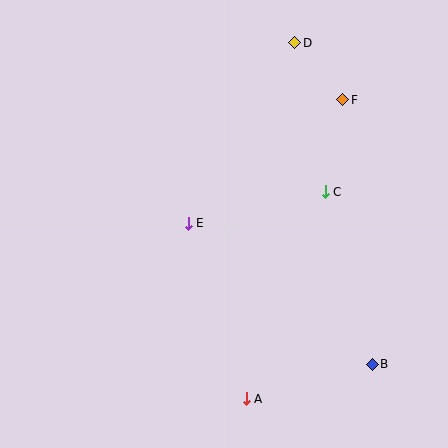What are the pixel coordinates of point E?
Point E is at (188, 223).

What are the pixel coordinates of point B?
Point B is at (372, 364).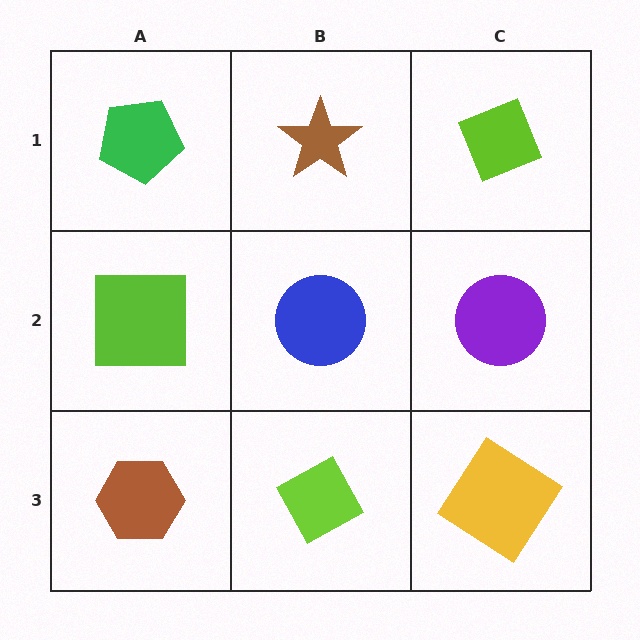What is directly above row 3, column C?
A purple circle.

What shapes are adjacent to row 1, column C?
A purple circle (row 2, column C), a brown star (row 1, column B).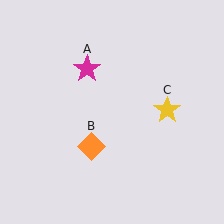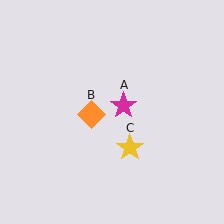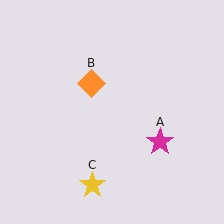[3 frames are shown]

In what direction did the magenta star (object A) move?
The magenta star (object A) moved down and to the right.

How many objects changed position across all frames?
3 objects changed position: magenta star (object A), orange diamond (object B), yellow star (object C).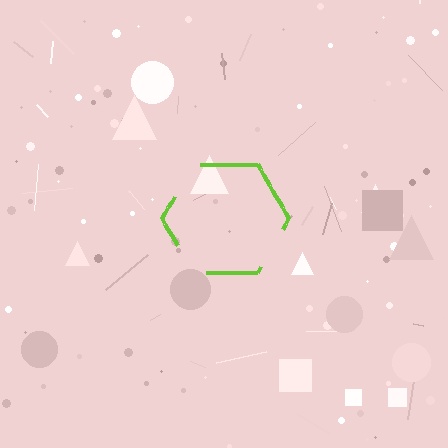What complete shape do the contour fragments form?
The contour fragments form a hexagon.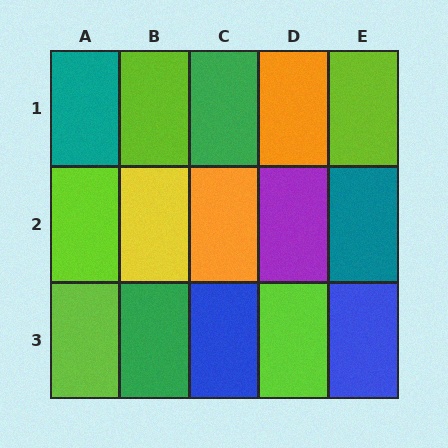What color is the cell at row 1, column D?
Orange.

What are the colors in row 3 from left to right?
Lime, green, blue, lime, blue.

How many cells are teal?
2 cells are teal.